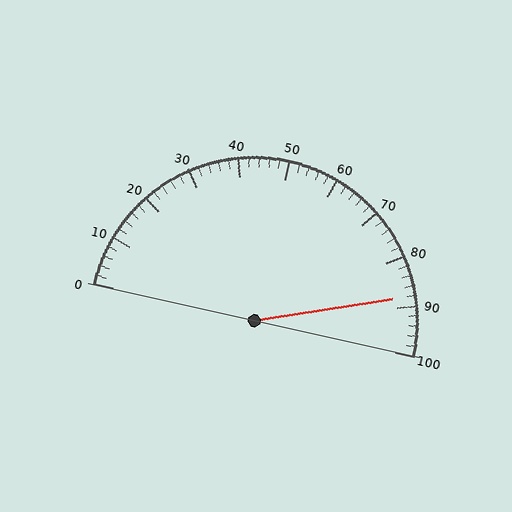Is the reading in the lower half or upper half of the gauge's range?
The reading is in the upper half of the range (0 to 100).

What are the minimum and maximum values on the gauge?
The gauge ranges from 0 to 100.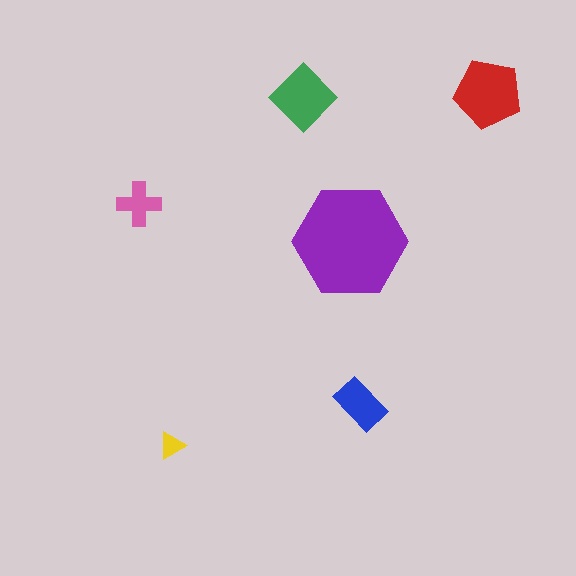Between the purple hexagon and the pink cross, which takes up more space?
The purple hexagon.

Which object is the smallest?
The yellow triangle.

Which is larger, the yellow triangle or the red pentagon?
The red pentagon.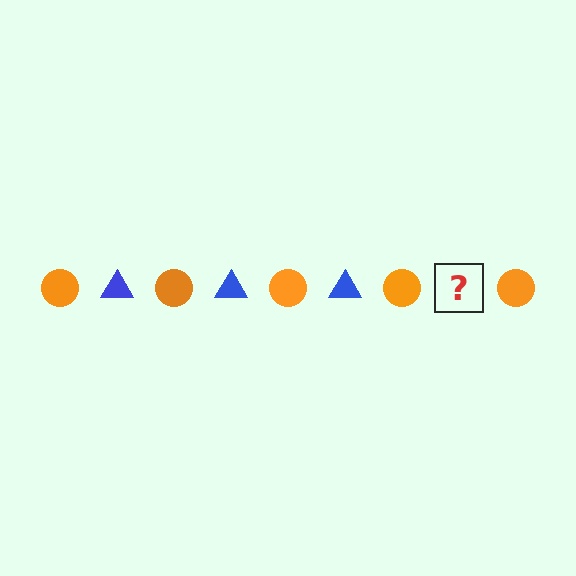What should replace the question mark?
The question mark should be replaced with a blue triangle.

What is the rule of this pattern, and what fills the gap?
The rule is that the pattern alternates between orange circle and blue triangle. The gap should be filled with a blue triangle.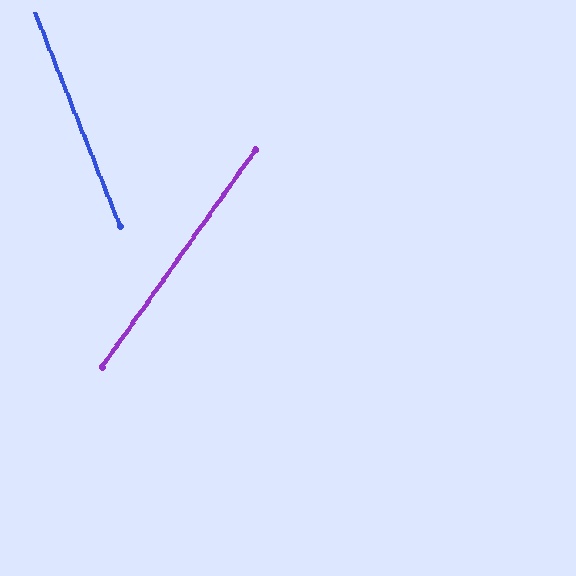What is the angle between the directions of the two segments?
Approximately 57 degrees.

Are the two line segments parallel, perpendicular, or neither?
Neither parallel nor perpendicular — they differ by about 57°.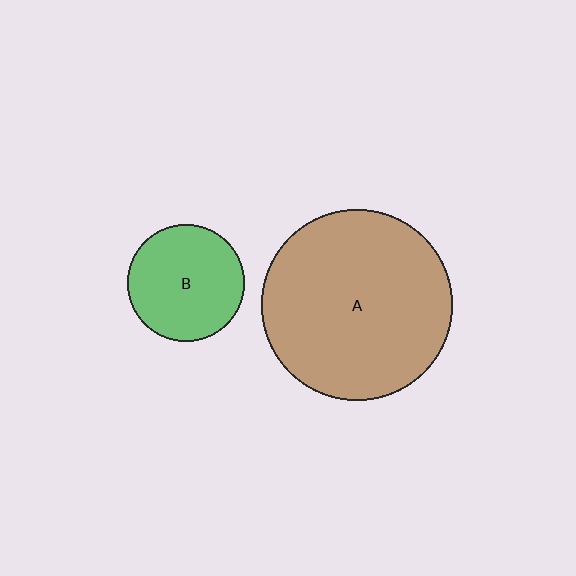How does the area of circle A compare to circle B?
Approximately 2.7 times.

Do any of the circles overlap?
No, none of the circles overlap.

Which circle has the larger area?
Circle A (brown).